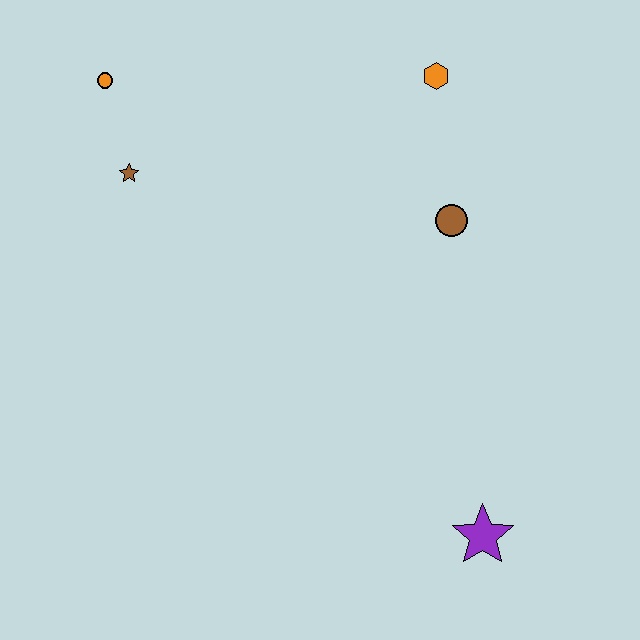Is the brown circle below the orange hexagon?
Yes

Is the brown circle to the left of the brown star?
No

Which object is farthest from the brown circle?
The orange circle is farthest from the brown circle.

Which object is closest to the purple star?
The brown circle is closest to the purple star.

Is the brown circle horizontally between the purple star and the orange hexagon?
Yes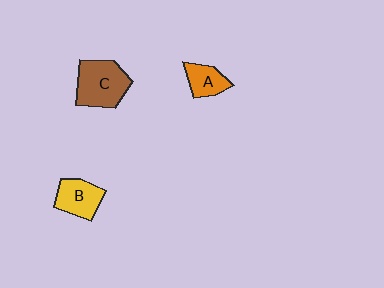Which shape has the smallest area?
Shape A (orange).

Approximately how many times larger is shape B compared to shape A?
Approximately 1.3 times.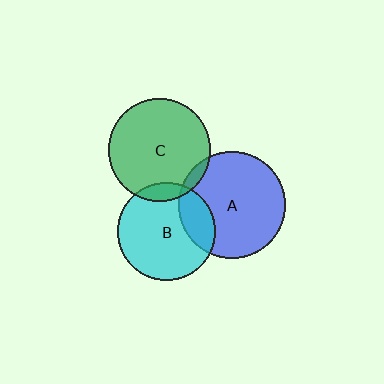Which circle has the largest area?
Circle A (blue).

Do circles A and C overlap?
Yes.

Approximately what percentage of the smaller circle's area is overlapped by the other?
Approximately 5%.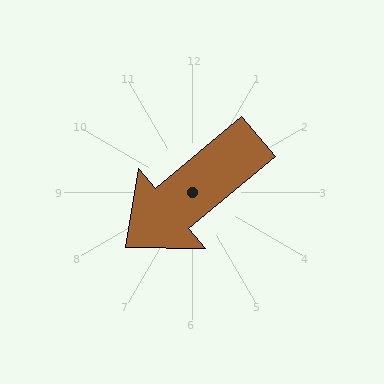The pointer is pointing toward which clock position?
Roughly 8 o'clock.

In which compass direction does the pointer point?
Southwest.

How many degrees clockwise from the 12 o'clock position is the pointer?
Approximately 230 degrees.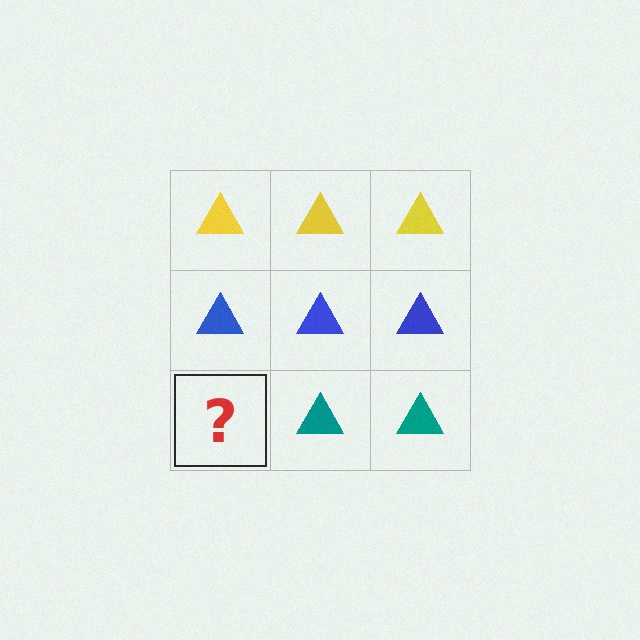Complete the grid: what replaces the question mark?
The question mark should be replaced with a teal triangle.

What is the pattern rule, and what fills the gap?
The rule is that each row has a consistent color. The gap should be filled with a teal triangle.